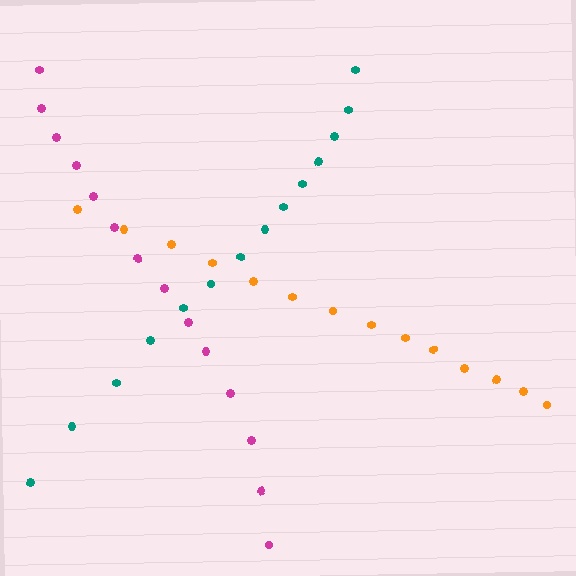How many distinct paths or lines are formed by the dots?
There are 3 distinct paths.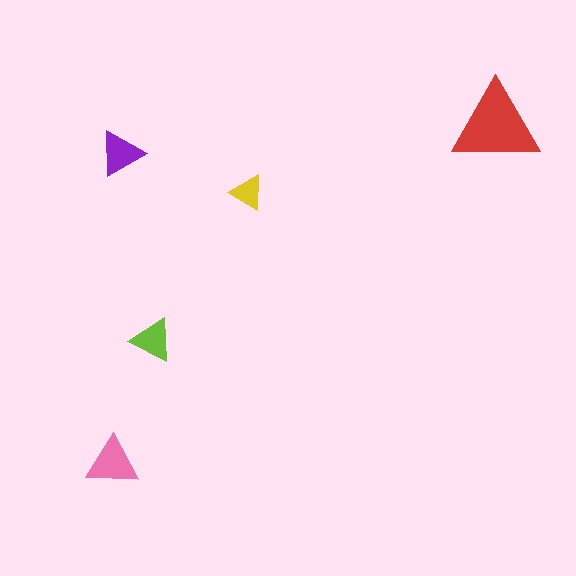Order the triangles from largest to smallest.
the red one, the pink one, the purple one, the lime one, the yellow one.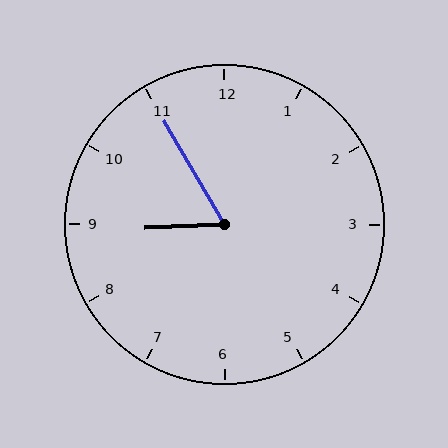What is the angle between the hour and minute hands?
Approximately 62 degrees.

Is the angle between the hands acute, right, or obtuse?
It is acute.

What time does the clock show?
8:55.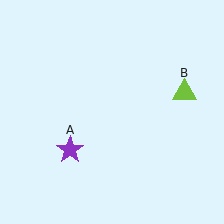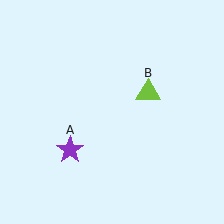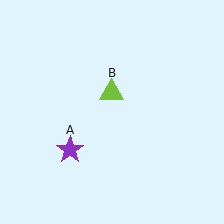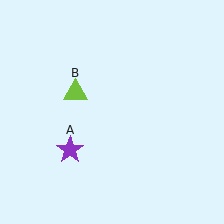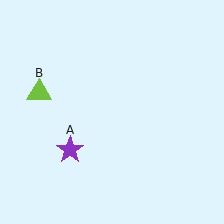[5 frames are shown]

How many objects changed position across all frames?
1 object changed position: lime triangle (object B).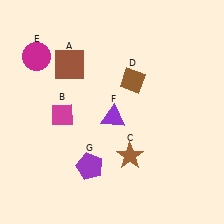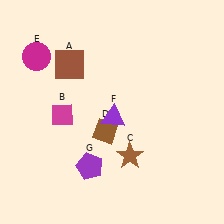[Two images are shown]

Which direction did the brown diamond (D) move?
The brown diamond (D) moved down.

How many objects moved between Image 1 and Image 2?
1 object moved between the two images.